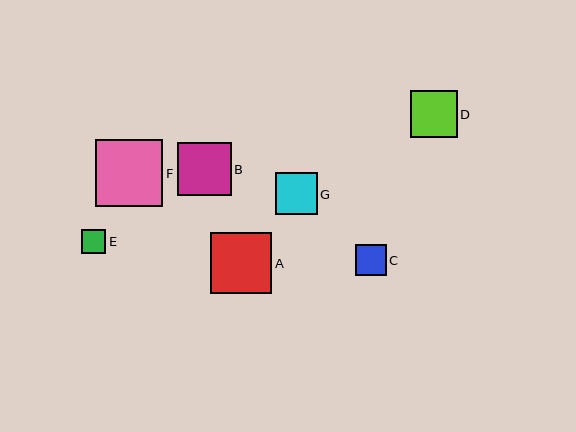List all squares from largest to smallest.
From largest to smallest: F, A, B, D, G, C, E.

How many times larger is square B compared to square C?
Square B is approximately 1.7 times the size of square C.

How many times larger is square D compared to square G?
Square D is approximately 1.1 times the size of square G.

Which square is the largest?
Square F is the largest with a size of approximately 67 pixels.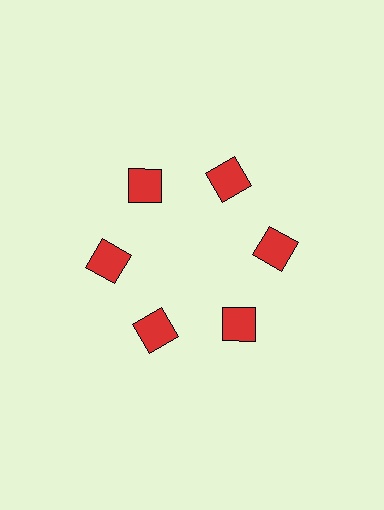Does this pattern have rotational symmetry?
Yes, this pattern has 6-fold rotational symmetry. It looks the same after rotating 60 degrees around the center.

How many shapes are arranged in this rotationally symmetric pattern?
There are 6 shapes, arranged in 6 groups of 1.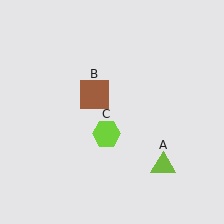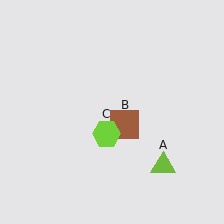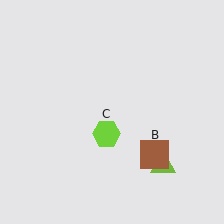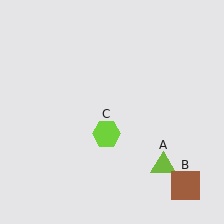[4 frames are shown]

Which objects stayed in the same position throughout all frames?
Lime triangle (object A) and lime hexagon (object C) remained stationary.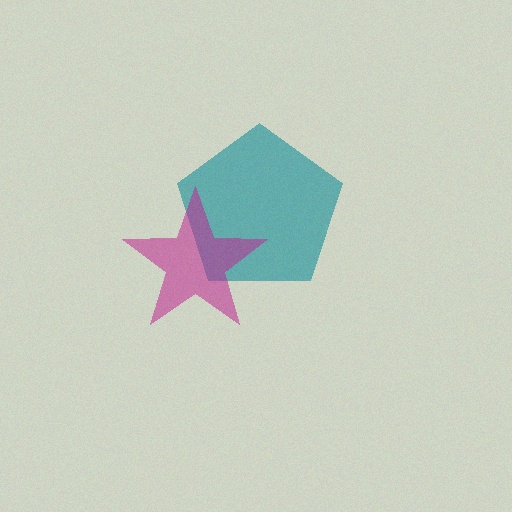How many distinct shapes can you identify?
There are 2 distinct shapes: a teal pentagon, a magenta star.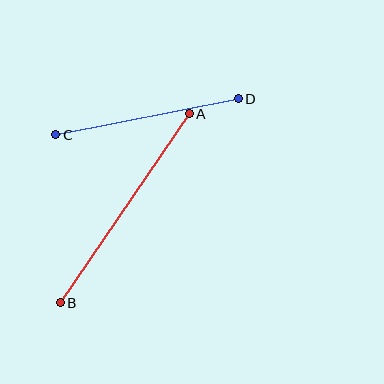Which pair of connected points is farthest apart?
Points A and B are farthest apart.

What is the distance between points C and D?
The distance is approximately 186 pixels.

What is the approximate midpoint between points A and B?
The midpoint is at approximately (125, 208) pixels.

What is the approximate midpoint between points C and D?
The midpoint is at approximately (147, 117) pixels.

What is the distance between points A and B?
The distance is approximately 229 pixels.